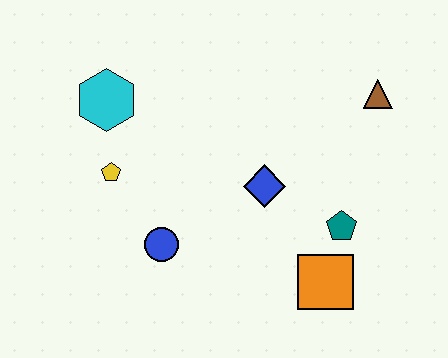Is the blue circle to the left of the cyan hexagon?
No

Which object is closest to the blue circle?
The yellow pentagon is closest to the blue circle.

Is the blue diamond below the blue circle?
No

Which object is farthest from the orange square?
The cyan hexagon is farthest from the orange square.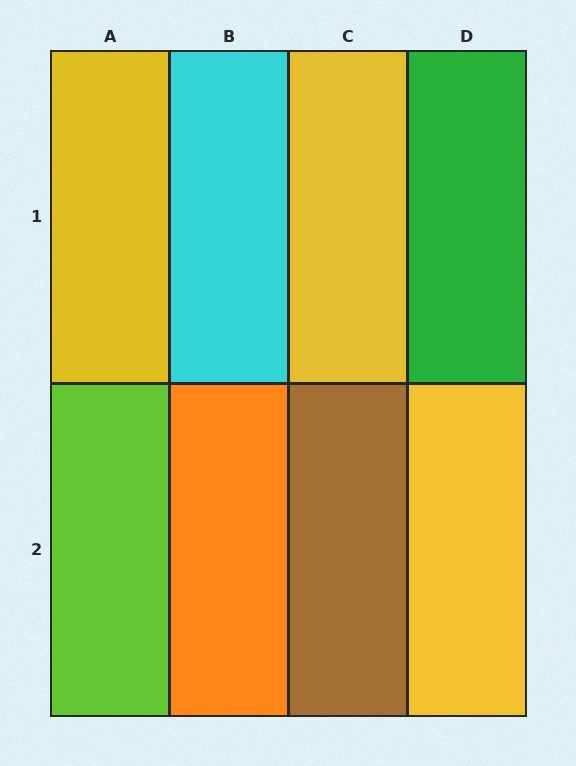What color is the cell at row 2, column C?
Brown.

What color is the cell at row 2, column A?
Lime.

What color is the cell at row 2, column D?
Yellow.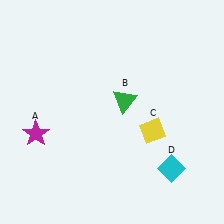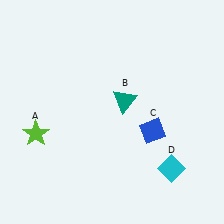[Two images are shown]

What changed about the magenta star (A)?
In Image 1, A is magenta. In Image 2, it changed to lime.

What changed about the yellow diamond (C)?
In Image 1, C is yellow. In Image 2, it changed to blue.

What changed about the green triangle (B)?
In Image 1, B is green. In Image 2, it changed to teal.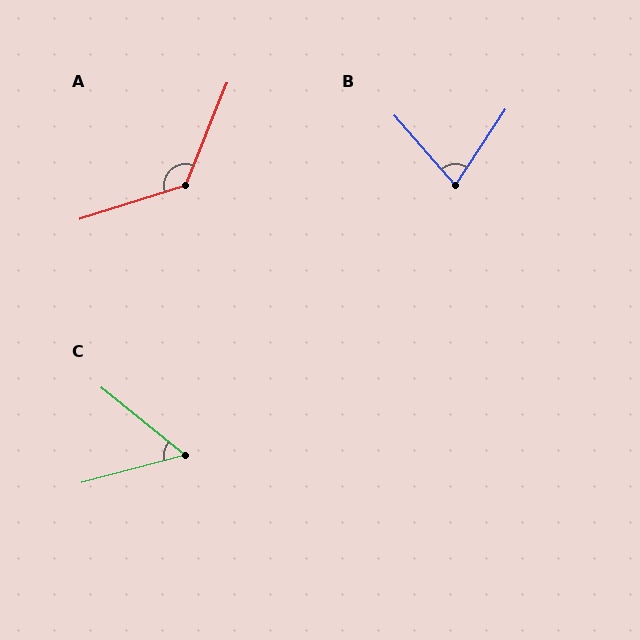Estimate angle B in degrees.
Approximately 74 degrees.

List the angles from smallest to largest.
C (54°), B (74°), A (130°).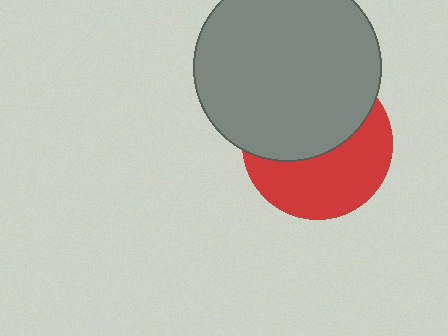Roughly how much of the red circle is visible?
About half of it is visible (roughly 49%).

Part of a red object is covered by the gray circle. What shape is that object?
It is a circle.